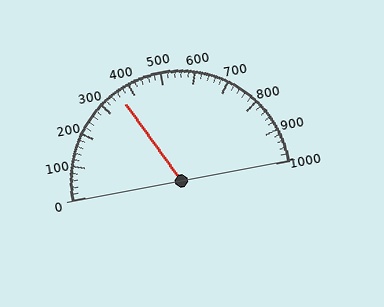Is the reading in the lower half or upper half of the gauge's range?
The reading is in the lower half of the range (0 to 1000).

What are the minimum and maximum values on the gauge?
The gauge ranges from 0 to 1000.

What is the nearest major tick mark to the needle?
The nearest major tick mark is 400.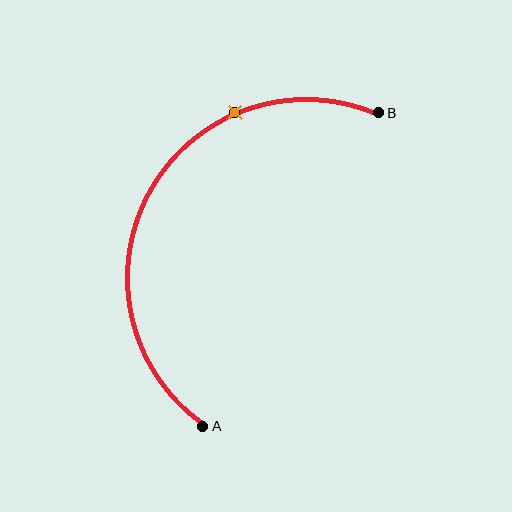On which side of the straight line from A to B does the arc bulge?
The arc bulges to the left of the straight line connecting A and B.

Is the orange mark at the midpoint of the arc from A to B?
No. The orange mark lies on the arc but is closer to endpoint B. The arc midpoint would be at the point on the curve equidistant along the arc from both A and B.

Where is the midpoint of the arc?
The arc midpoint is the point on the curve farthest from the straight line joining A and B. It sits to the left of that line.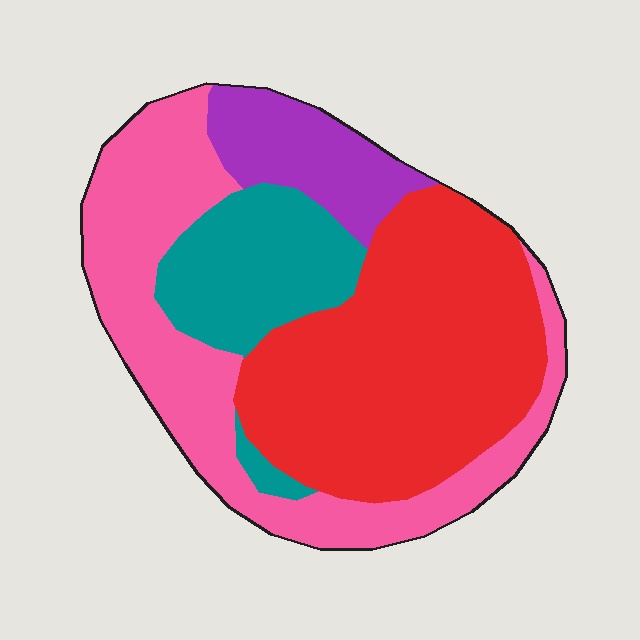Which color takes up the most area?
Red, at roughly 40%.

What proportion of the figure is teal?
Teal takes up about one sixth (1/6) of the figure.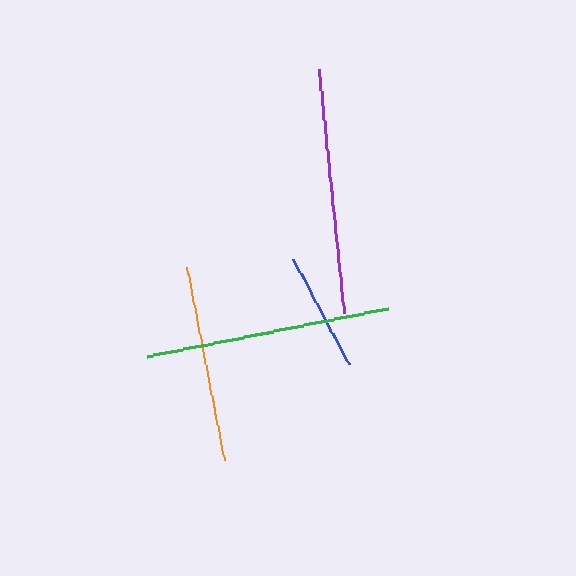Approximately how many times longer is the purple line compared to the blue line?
The purple line is approximately 2.1 times the length of the blue line.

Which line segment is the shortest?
The blue line is the shortest at approximately 119 pixels.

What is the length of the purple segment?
The purple segment is approximately 245 pixels long.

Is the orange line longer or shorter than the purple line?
The purple line is longer than the orange line.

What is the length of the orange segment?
The orange segment is approximately 196 pixels long.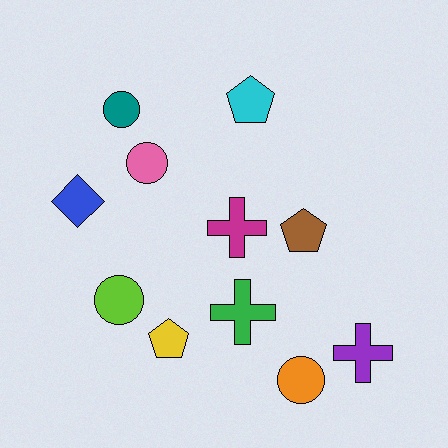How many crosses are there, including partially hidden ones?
There are 3 crosses.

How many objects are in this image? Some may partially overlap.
There are 11 objects.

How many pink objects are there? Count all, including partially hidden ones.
There is 1 pink object.